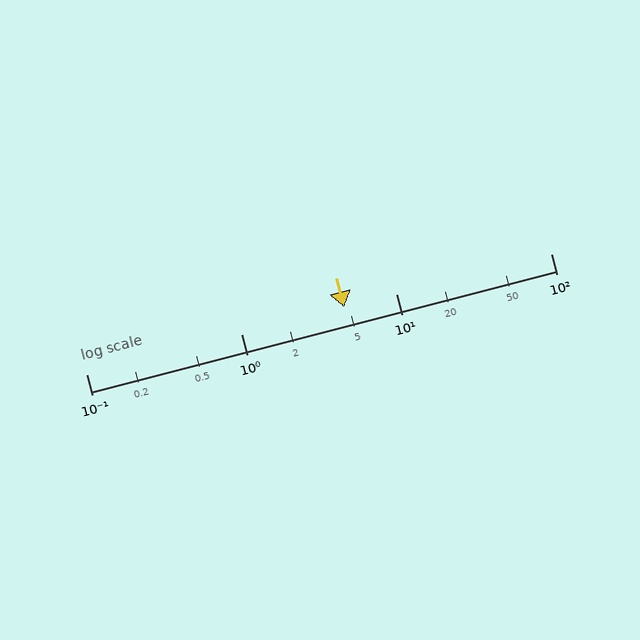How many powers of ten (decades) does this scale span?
The scale spans 3 decades, from 0.1 to 100.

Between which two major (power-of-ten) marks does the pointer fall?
The pointer is between 1 and 10.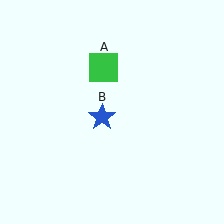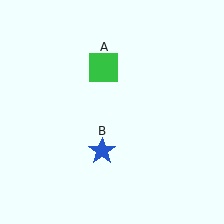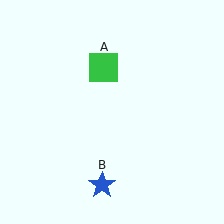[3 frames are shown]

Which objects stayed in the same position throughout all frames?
Green square (object A) remained stationary.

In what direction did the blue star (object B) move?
The blue star (object B) moved down.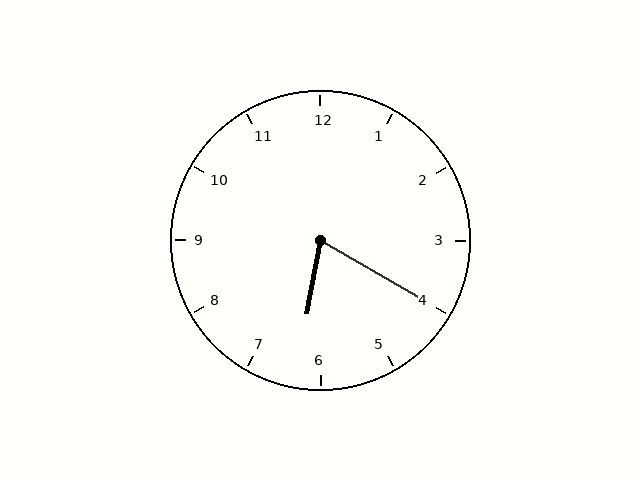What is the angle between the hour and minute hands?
Approximately 70 degrees.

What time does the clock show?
6:20.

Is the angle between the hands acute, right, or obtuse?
It is acute.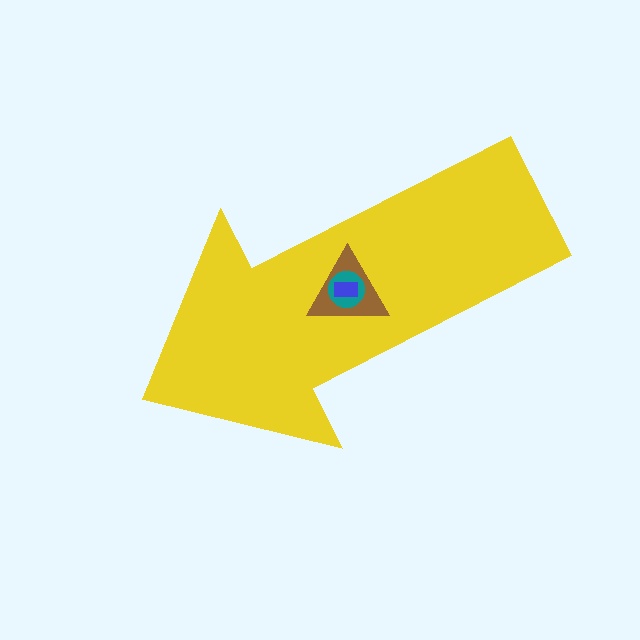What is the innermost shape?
The blue rectangle.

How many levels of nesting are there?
4.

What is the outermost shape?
The yellow arrow.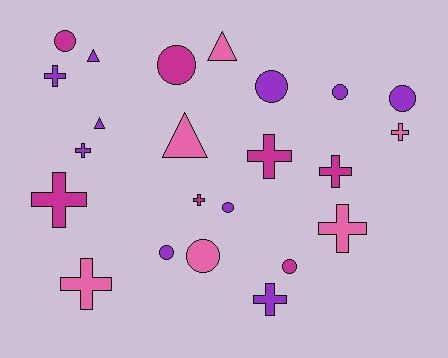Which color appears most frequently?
Purple, with 10 objects.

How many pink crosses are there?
There are 3 pink crosses.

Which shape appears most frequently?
Cross, with 10 objects.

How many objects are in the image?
There are 23 objects.